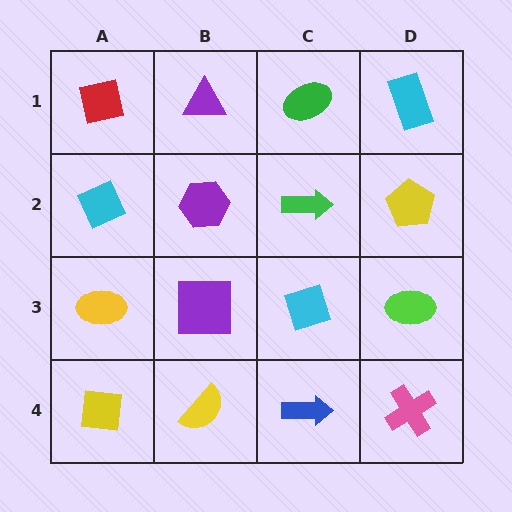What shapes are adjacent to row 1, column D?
A yellow pentagon (row 2, column D), a green ellipse (row 1, column C).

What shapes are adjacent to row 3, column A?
A cyan diamond (row 2, column A), a yellow square (row 4, column A), a purple square (row 3, column B).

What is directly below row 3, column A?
A yellow square.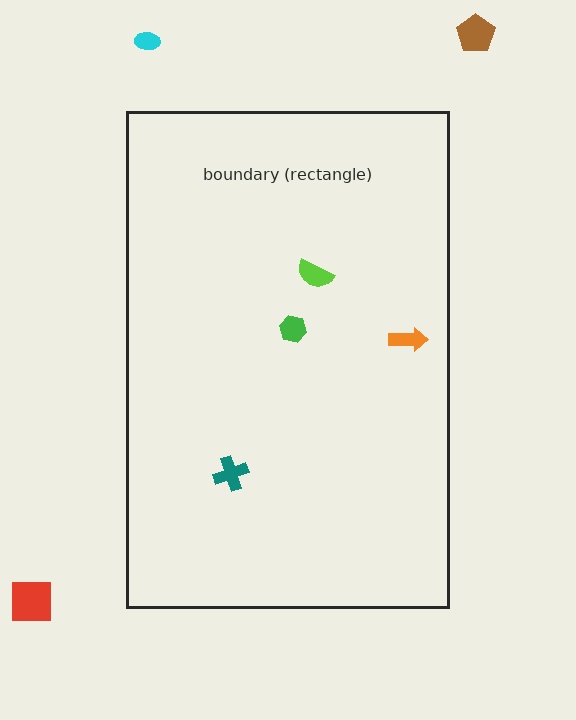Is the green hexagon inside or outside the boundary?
Inside.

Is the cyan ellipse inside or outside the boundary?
Outside.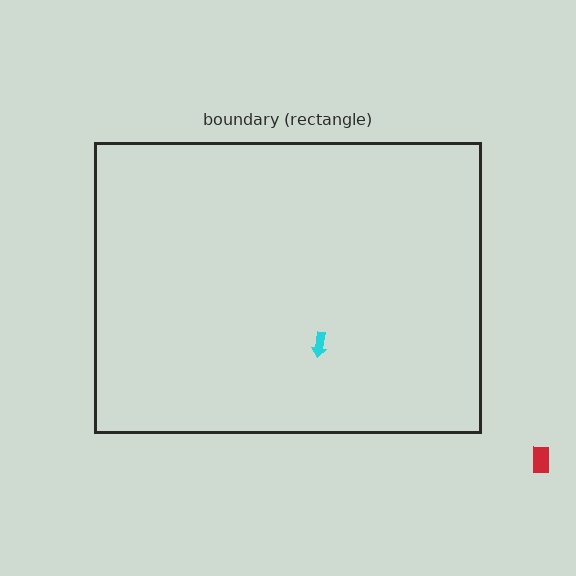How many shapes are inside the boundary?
1 inside, 1 outside.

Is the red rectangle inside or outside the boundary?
Outside.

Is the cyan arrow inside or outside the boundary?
Inside.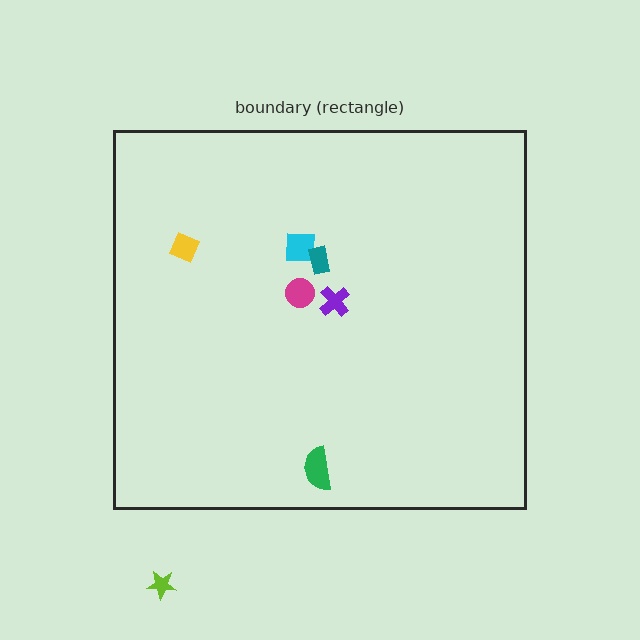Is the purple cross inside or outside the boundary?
Inside.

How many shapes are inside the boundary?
6 inside, 1 outside.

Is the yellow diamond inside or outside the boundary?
Inside.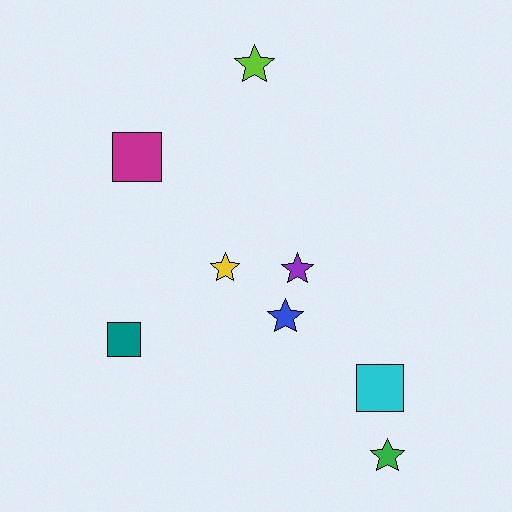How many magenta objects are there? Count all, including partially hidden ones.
There is 1 magenta object.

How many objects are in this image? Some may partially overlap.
There are 8 objects.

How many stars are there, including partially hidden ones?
There are 5 stars.